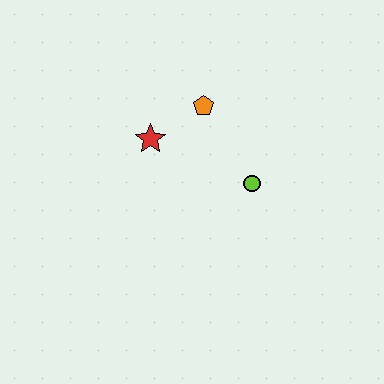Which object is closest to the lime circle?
The orange pentagon is closest to the lime circle.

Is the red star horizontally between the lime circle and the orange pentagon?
No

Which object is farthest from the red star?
The lime circle is farthest from the red star.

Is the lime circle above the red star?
No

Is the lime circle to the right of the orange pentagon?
Yes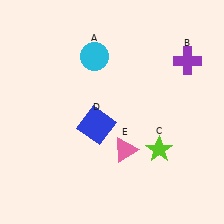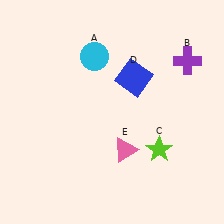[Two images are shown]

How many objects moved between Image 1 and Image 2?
1 object moved between the two images.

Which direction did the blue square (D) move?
The blue square (D) moved up.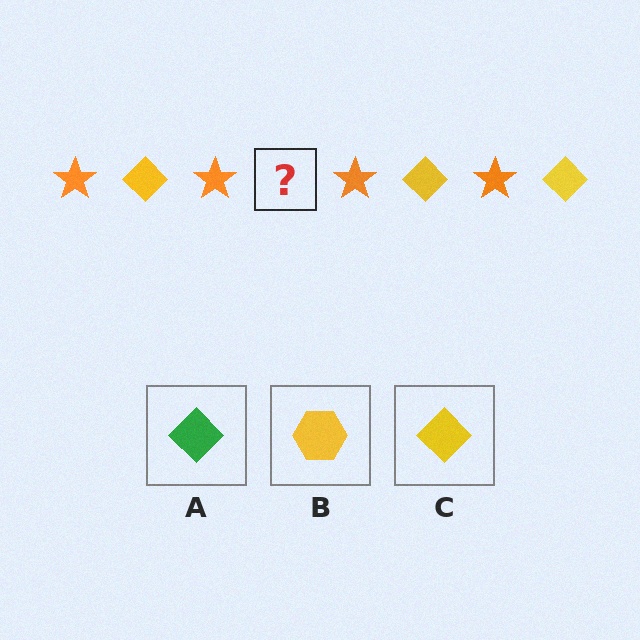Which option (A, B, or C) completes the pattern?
C.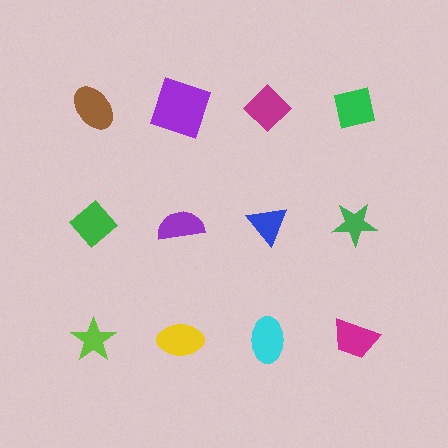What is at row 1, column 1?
A brown ellipse.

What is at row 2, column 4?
A green star.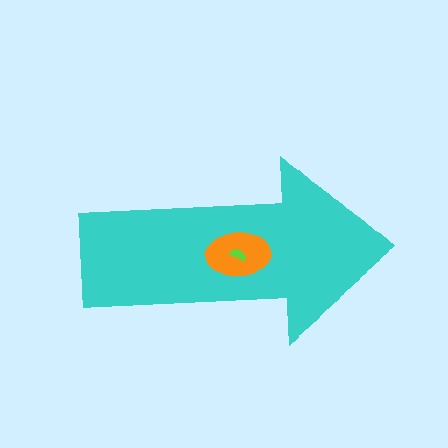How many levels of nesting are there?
3.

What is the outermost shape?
The cyan arrow.